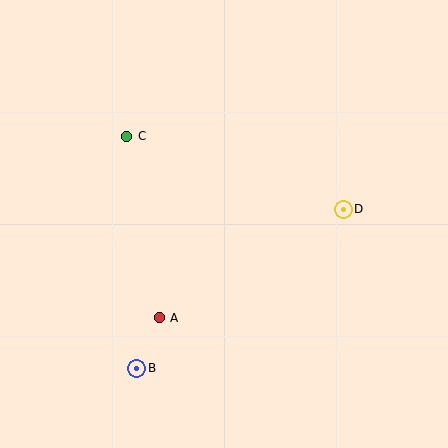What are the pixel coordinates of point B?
Point B is at (137, 368).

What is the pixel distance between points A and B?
The distance between A and B is 56 pixels.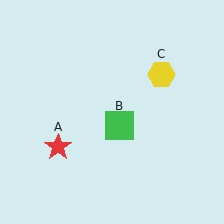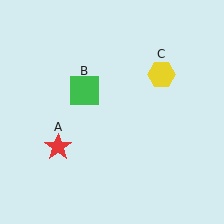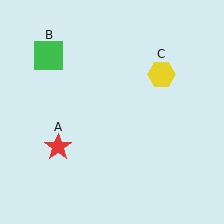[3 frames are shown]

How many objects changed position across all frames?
1 object changed position: green square (object B).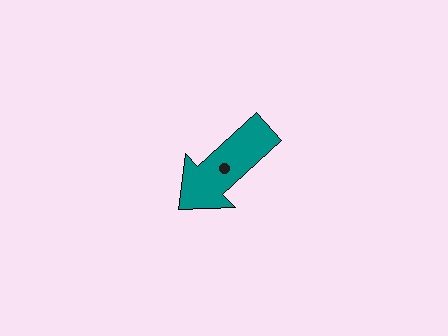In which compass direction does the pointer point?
Southwest.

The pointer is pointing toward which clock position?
Roughly 8 o'clock.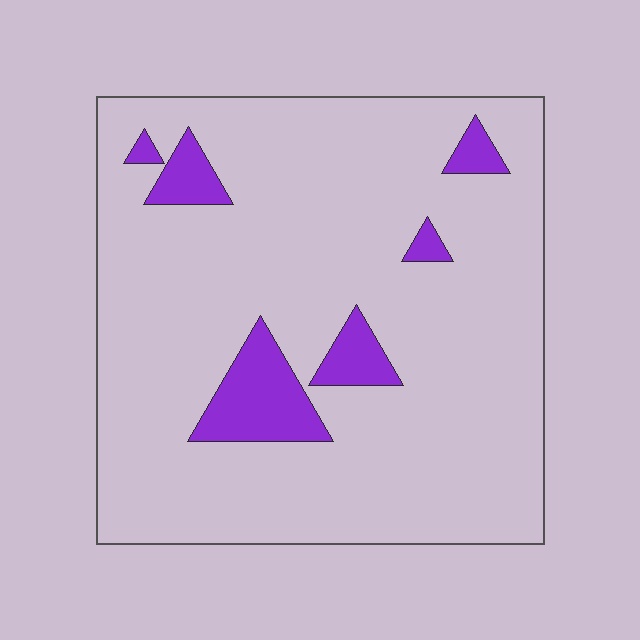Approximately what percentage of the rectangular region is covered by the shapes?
Approximately 10%.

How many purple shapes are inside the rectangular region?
6.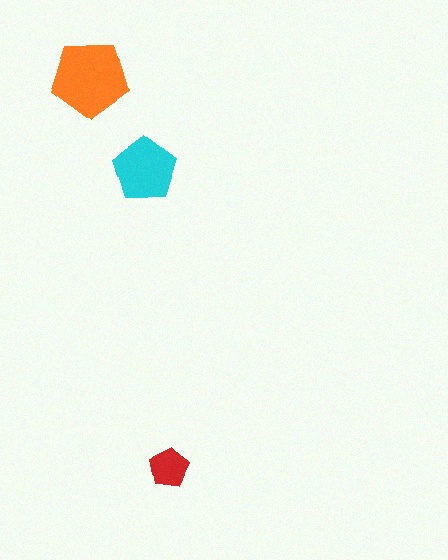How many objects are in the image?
There are 3 objects in the image.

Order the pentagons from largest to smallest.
the orange one, the cyan one, the red one.